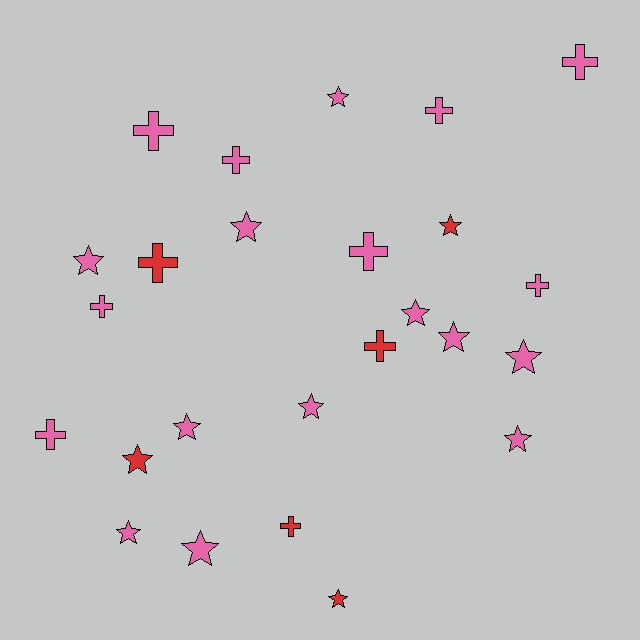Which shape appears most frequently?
Star, with 14 objects.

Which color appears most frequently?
Pink, with 19 objects.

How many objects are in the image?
There are 25 objects.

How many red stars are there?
There are 3 red stars.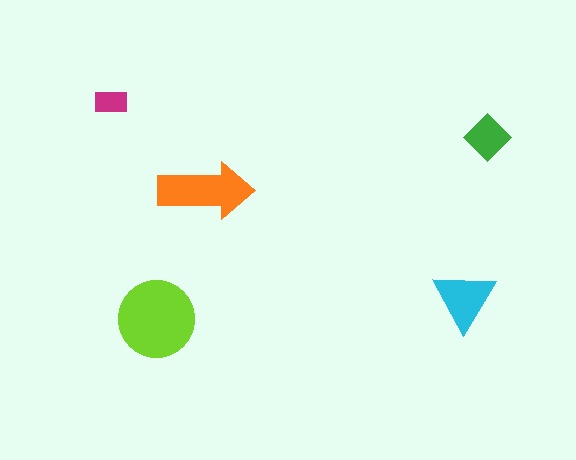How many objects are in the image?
There are 5 objects in the image.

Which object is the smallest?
The magenta rectangle.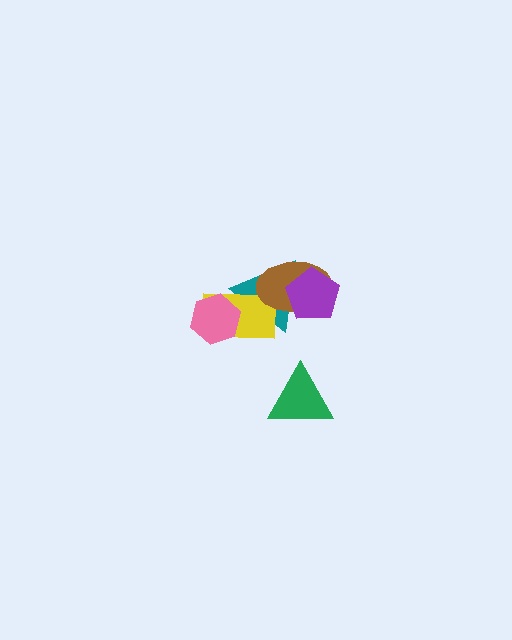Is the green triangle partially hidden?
No, no other shape covers it.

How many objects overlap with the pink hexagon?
2 objects overlap with the pink hexagon.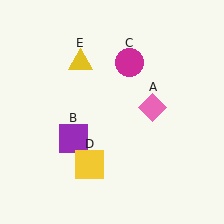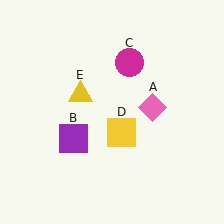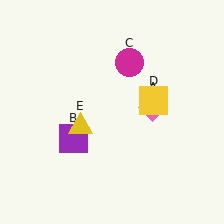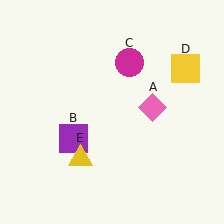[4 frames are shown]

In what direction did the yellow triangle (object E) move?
The yellow triangle (object E) moved down.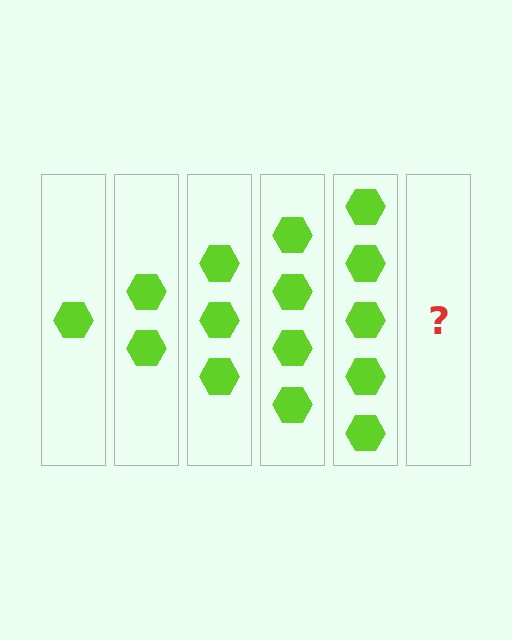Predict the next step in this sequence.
The next step is 6 hexagons.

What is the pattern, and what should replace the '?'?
The pattern is that each step adds one more hexagon. The '?' should be 6 hexagons.